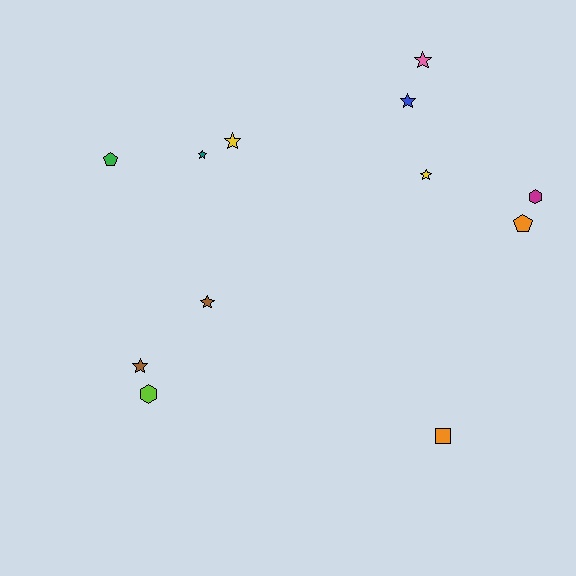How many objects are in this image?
There are 12 objects.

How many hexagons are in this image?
There are 2 hexagons.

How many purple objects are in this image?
There are no purple objects.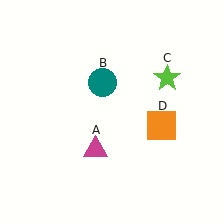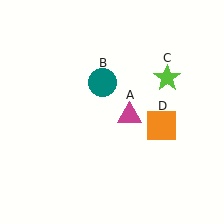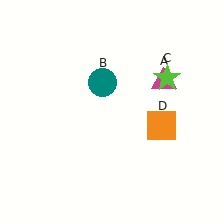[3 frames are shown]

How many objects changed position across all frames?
1 object changed position: magenta triangle (object A).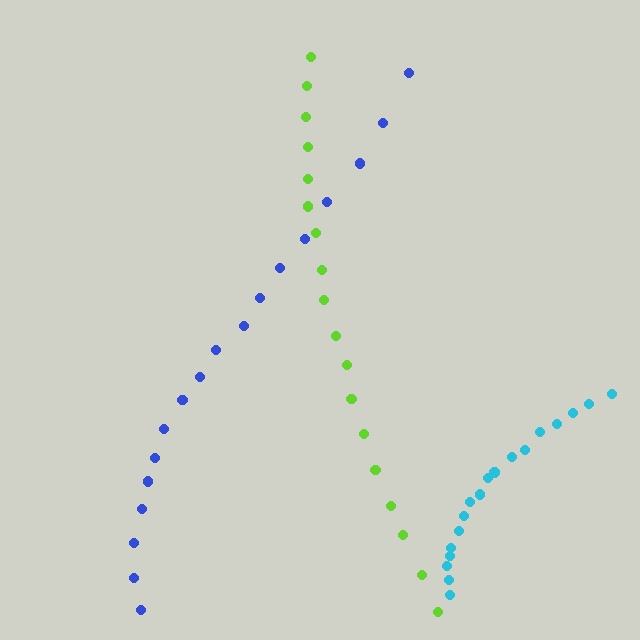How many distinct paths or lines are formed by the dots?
There are 3 distinct paths.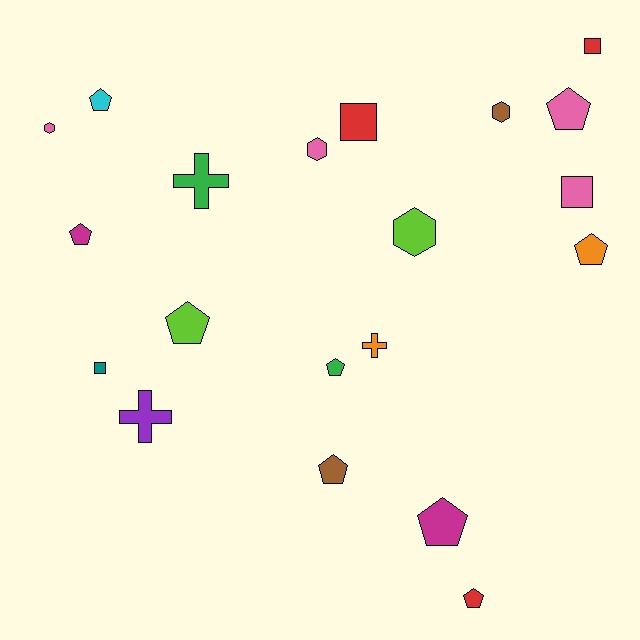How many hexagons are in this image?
There are 4 hexagons.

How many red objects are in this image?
There are 3 red objects.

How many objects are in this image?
There are 20 objects.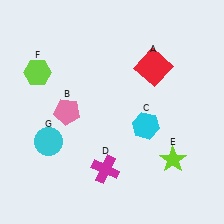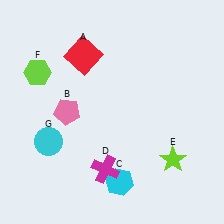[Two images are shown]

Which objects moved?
The objects that moved are: the red square (A), the cyan hexagon (C).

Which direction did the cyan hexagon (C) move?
The cyan hexagon (C) moved down.